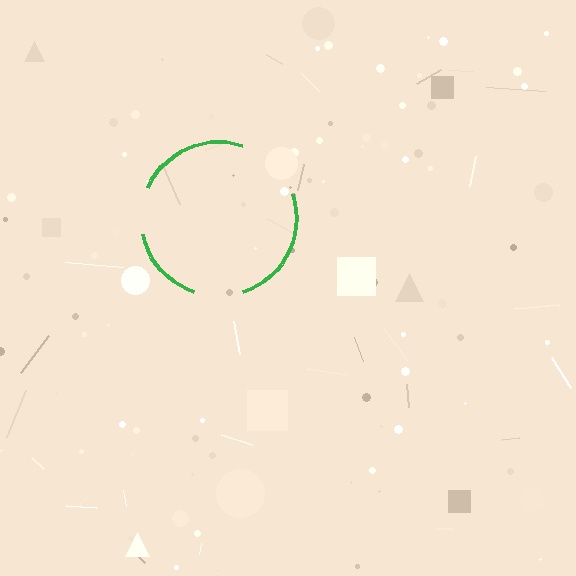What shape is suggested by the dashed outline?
The dashed outline suggests a circle.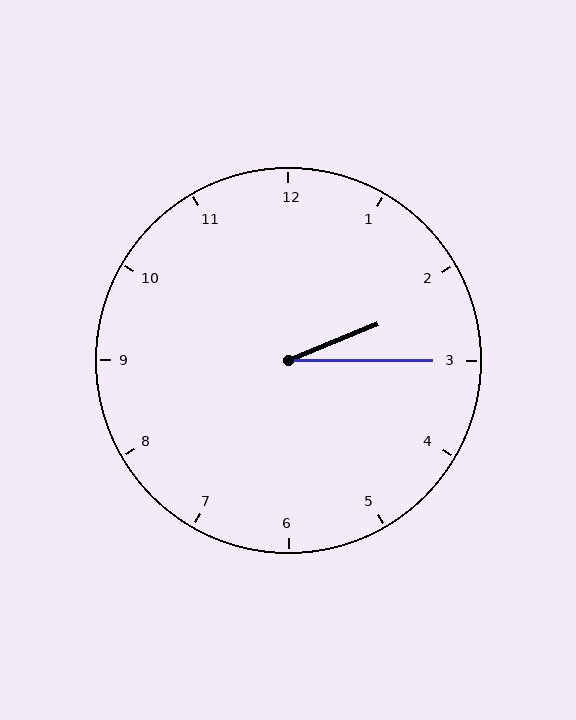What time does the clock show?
2:15.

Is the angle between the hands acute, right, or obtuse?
It is acute.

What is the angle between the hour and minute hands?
Approximately 22 degrees.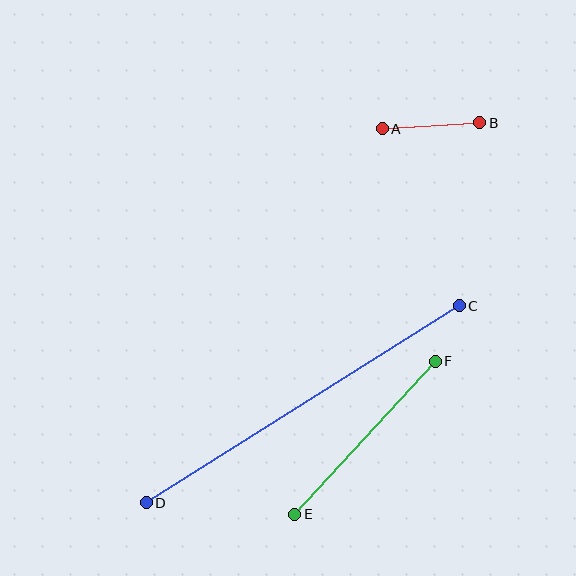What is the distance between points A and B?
The distance is approximately 98 pixels.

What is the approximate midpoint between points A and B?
The midpoint is at approximately (431, 126) pixels.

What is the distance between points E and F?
The distance is approximately 208 pixels.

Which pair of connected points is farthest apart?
Points C and D are farthest apart.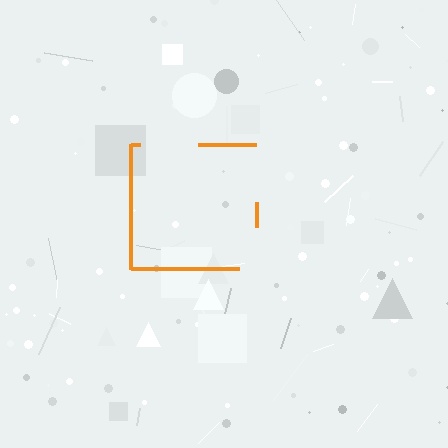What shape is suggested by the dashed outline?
The dashed outline suggests a square.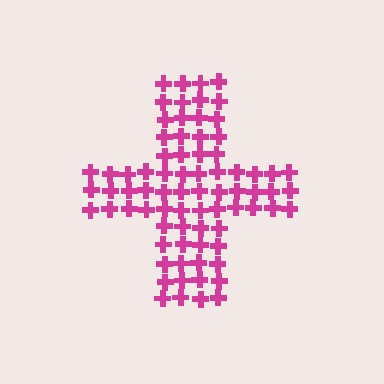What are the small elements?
The small elements are crosses.